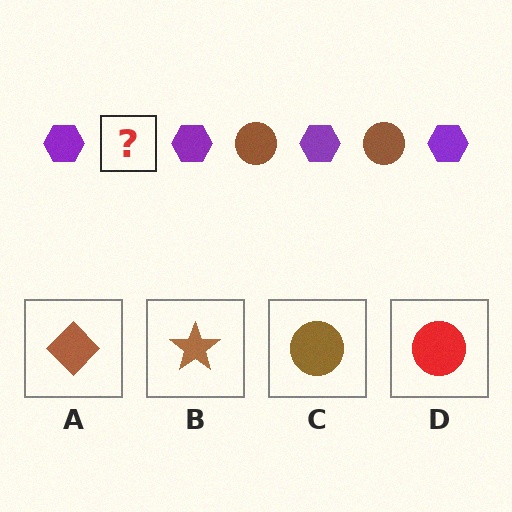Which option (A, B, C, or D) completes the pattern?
C.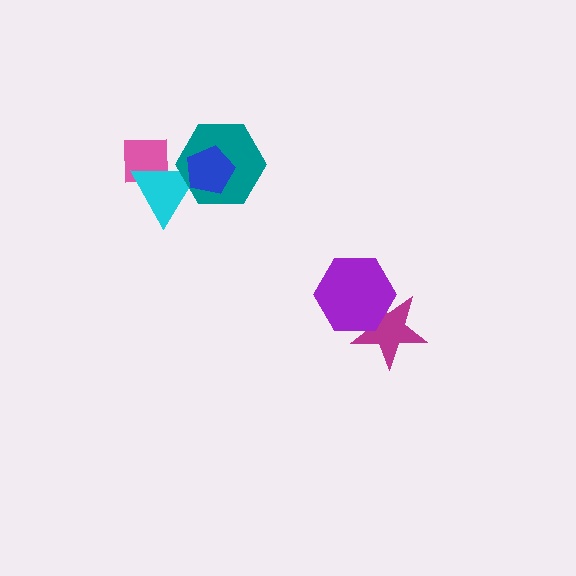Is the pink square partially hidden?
Yes, it is partially covered by another shape.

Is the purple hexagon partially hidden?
No, no other shape covers it.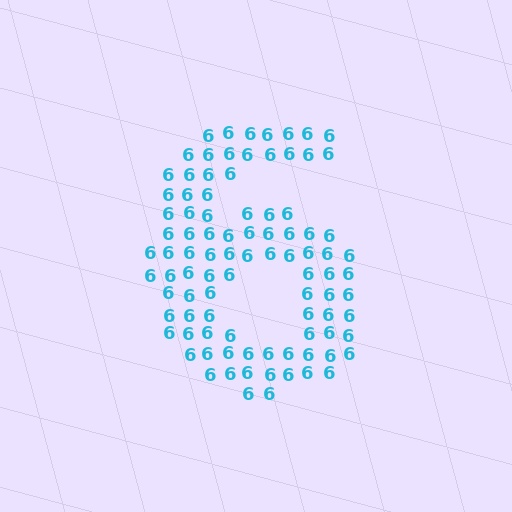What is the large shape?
The large shape is the digit 6.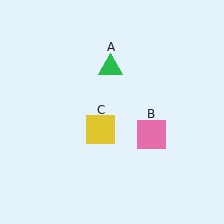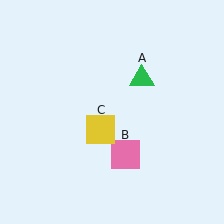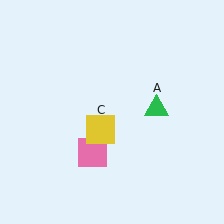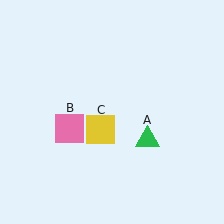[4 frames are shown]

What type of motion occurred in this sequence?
The green triangle (object A), pink square (object B) rotated clockwise around the center of the scene.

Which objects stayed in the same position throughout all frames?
Yellow square (object C) remained stationary.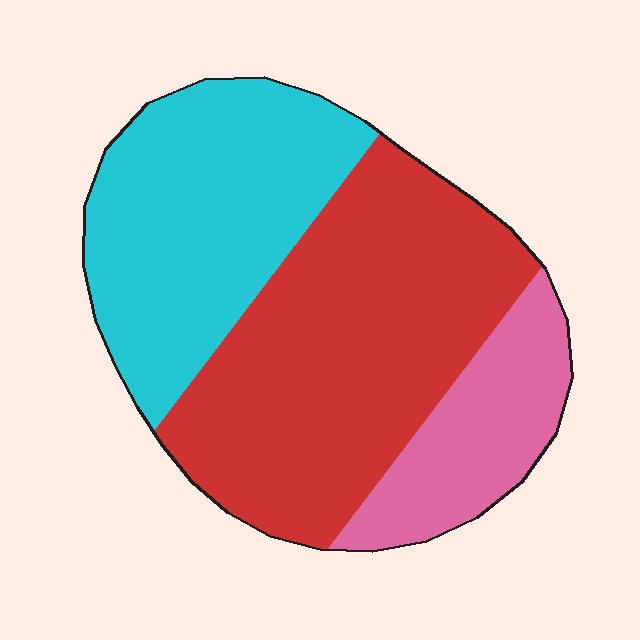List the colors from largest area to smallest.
From largest to smallest: red, cyan, pink.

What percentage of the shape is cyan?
Cyan covers around 35% of the shape.